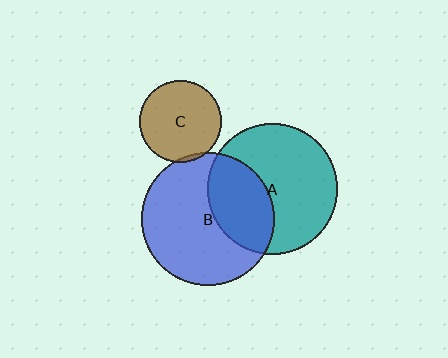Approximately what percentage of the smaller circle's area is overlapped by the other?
Approximately 35%.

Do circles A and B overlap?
Yes.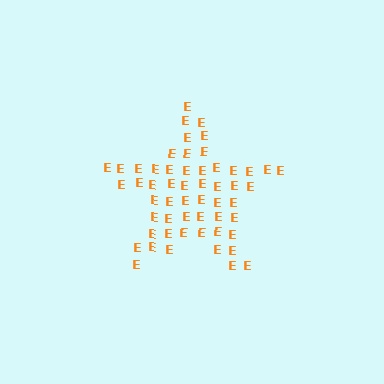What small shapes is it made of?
It is made of small letter E's.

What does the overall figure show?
The overall figure shows a star.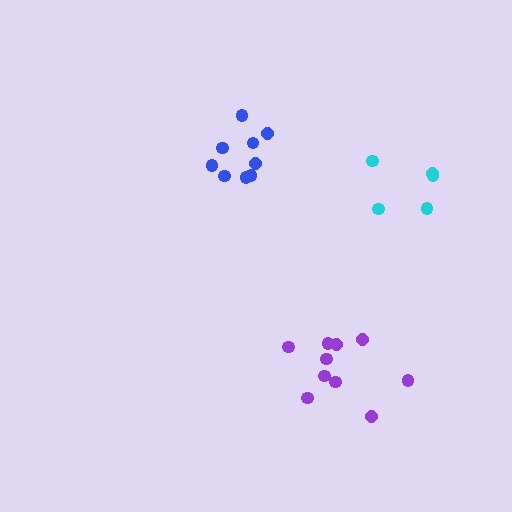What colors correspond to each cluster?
The clusters are colored: cyan, purple, blue.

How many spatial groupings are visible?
There are 3 spatial groupings.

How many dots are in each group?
Group 1: 5 dots, Group 2: 10 dots, Group 3: 9 dots (24 total).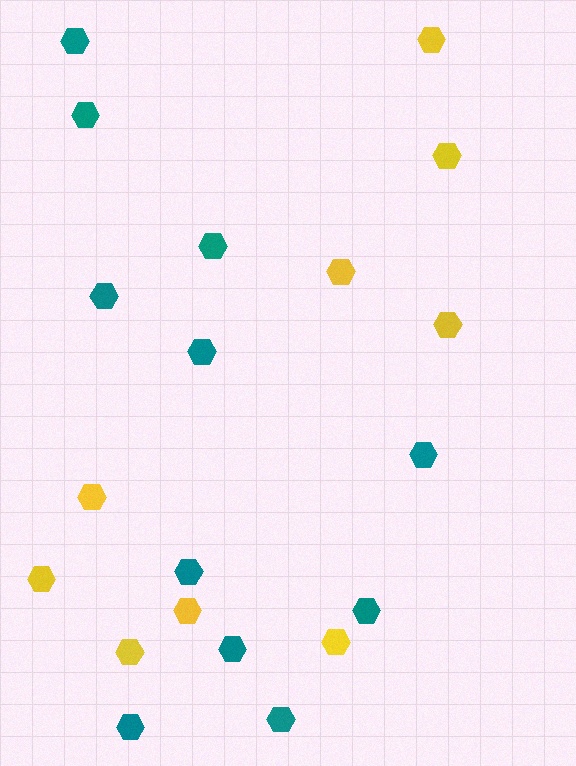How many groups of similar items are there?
There are 2 groups: one group of teal hexagons (11) and one group of yellow hexagons (9).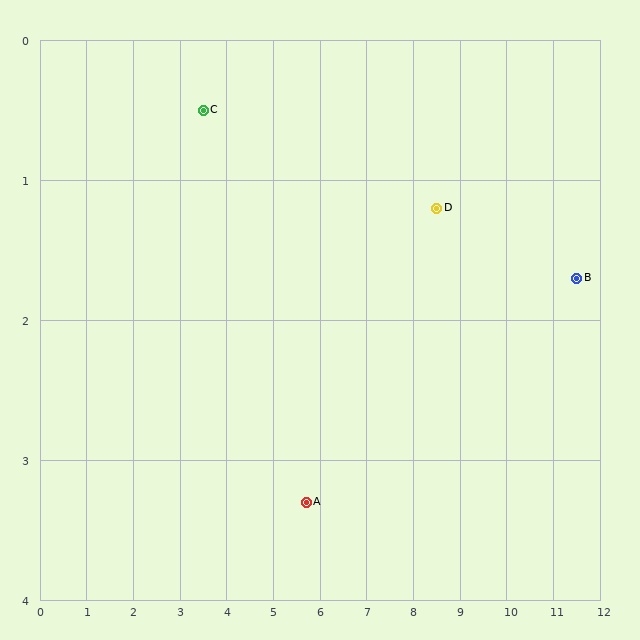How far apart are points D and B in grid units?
Points D and B are about 3.0 grid units apart.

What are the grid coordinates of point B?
Point B is at approximately (11.5, 1.7).